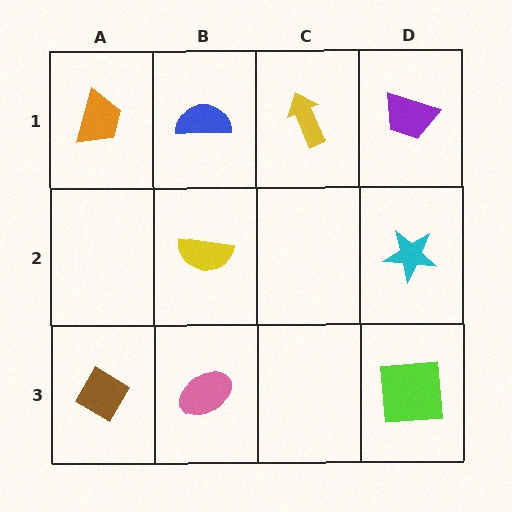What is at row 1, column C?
A yellow arrow.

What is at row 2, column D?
A cyan star.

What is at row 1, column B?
A blue semicircle.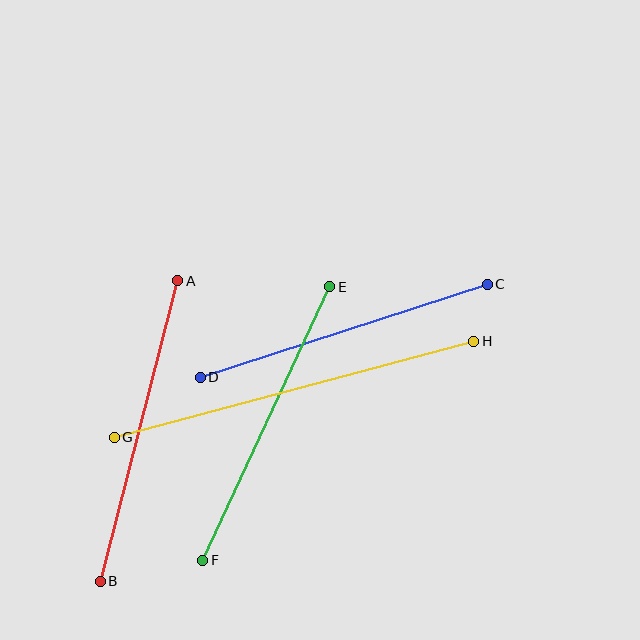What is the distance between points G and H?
The distance is approximately 372 pixels.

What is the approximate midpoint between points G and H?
The midpoint is at approximately (294, 389) pixels.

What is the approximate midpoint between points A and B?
The midpoint is at approximately (139, 431) pixels.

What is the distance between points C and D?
The distance is approximately 302 pixels.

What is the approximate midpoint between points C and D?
The midpoint is at approximately (344, 331) pixels.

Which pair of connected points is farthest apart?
Points G and H are farthest apart.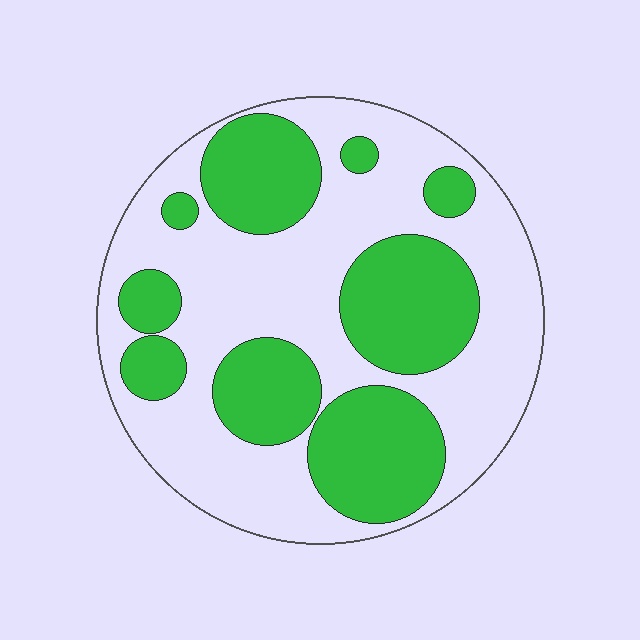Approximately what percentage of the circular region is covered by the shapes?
Approximately 40%.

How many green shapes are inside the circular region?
9.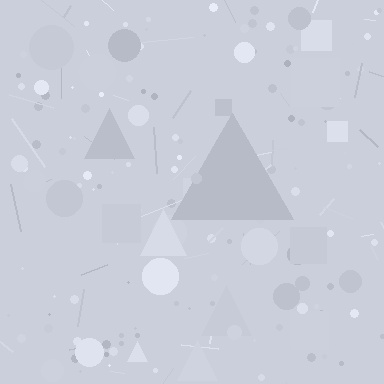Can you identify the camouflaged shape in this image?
The camouflaged shape is a triangle.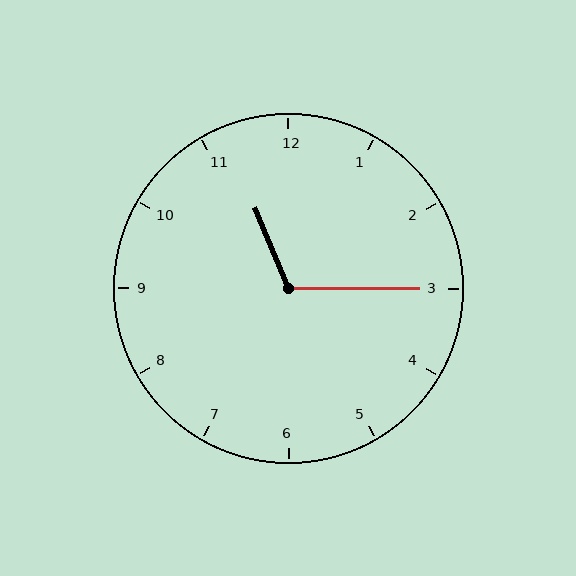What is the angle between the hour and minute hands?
Approximately 112 degrees.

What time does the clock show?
11:15.